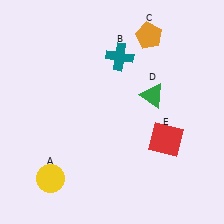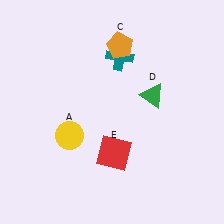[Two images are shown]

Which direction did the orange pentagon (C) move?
The orange pentagon (C) moved left.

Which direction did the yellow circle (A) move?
The yellow circle (A) moved up.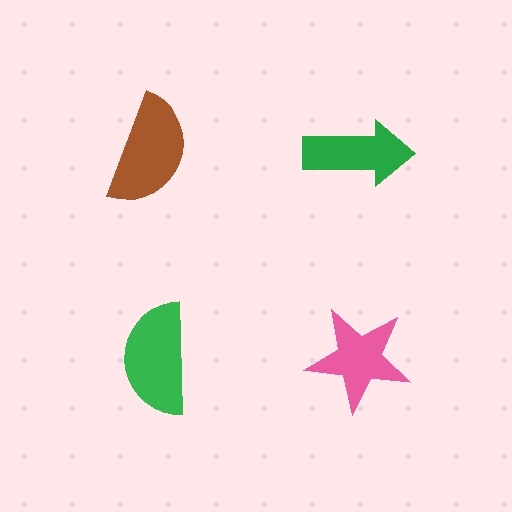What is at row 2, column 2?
A pink star.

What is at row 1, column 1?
A brown semicircle.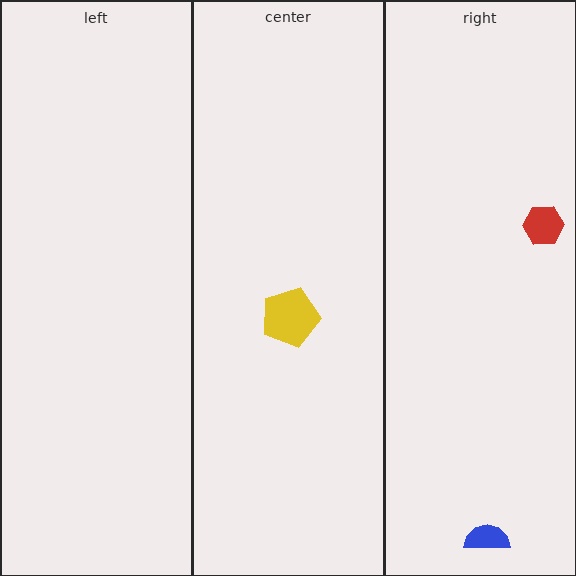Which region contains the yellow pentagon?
The center region.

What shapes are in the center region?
The yellow pentagon.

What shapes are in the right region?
The blue semicircle, the red hexagon.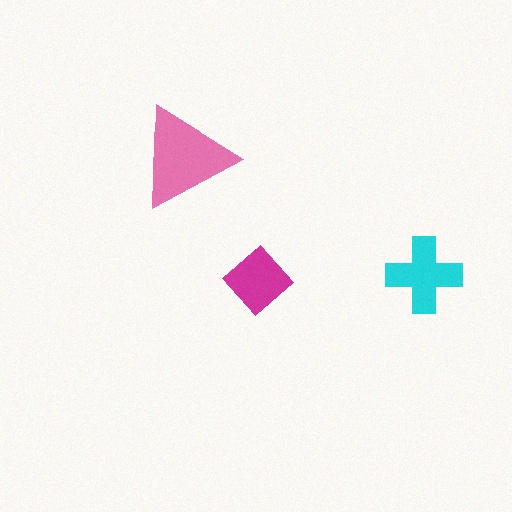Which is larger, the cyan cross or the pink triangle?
The pink triangle.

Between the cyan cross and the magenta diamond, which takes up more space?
The cyan cross.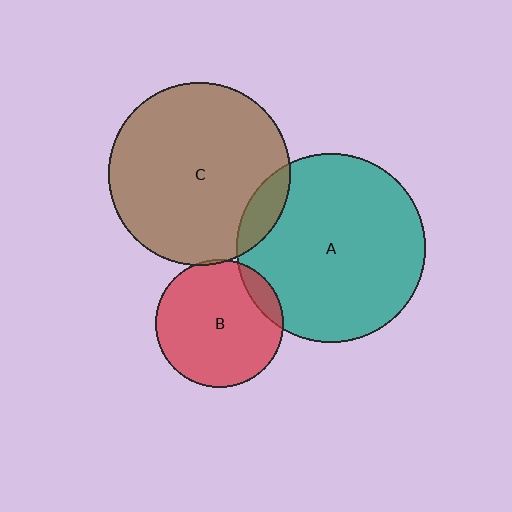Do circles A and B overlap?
Yes.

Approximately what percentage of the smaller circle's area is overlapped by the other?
Approximately 10%.